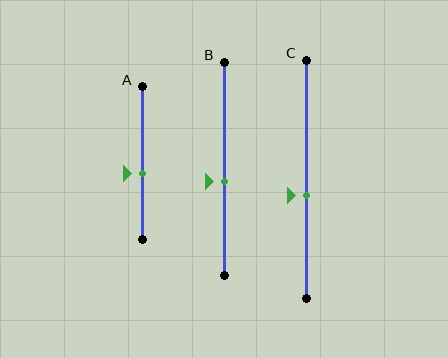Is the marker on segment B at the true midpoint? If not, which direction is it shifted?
No, the marker on segment B is shifted downward by about 6% of the segment length.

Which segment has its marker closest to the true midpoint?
Segment B has its marker closest to the true midpoint.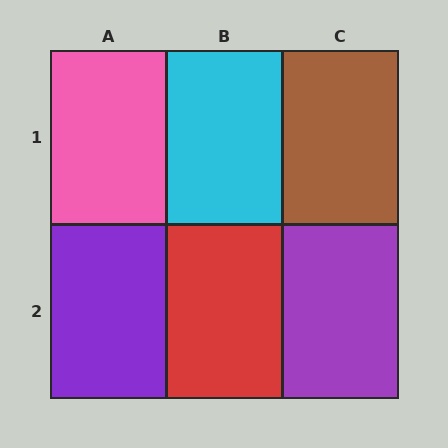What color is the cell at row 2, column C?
Purple.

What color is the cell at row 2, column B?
Red.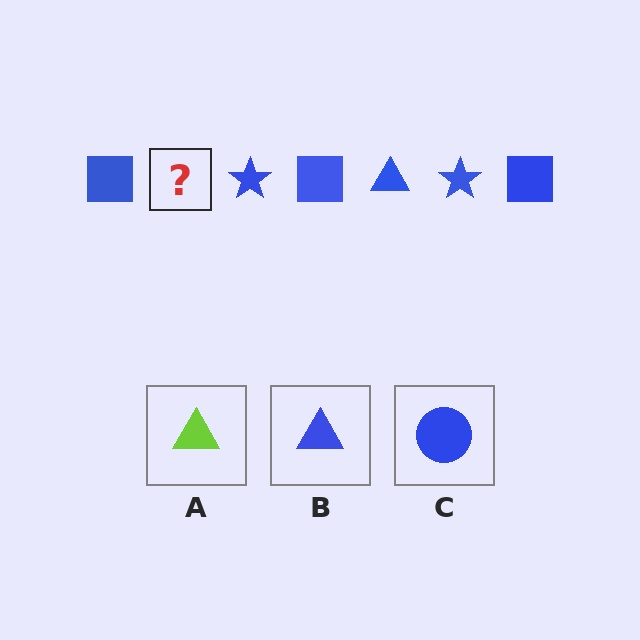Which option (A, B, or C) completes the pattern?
B.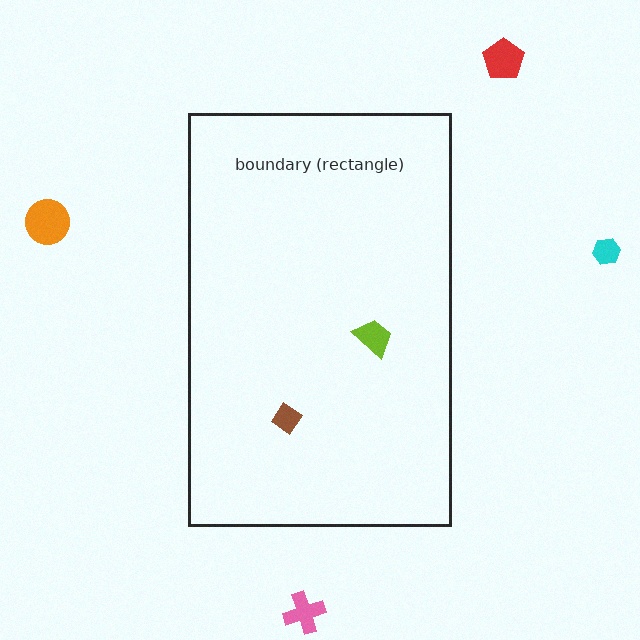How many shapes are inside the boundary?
2 inside, 4 outside.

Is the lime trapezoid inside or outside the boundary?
Inside.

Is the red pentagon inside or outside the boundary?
Outside.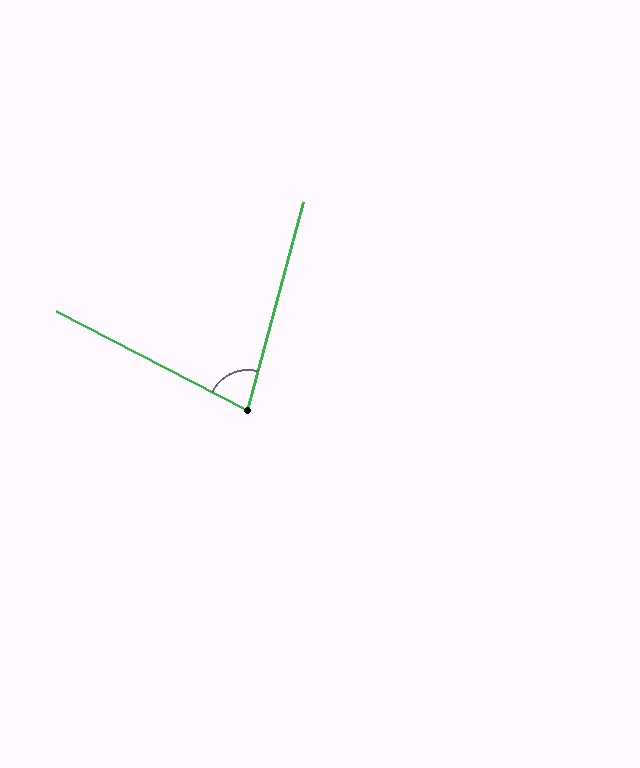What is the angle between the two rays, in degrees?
Approximately 78 degrees.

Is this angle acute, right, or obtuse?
It is acute.